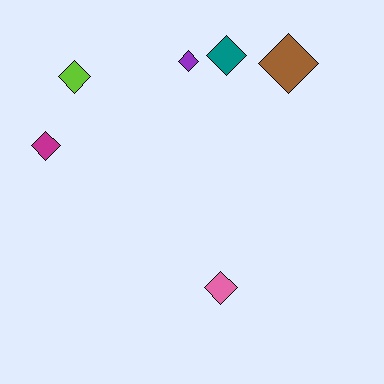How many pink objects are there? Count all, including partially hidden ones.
There is 1 pink object.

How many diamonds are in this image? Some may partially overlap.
There are 6 diamonds.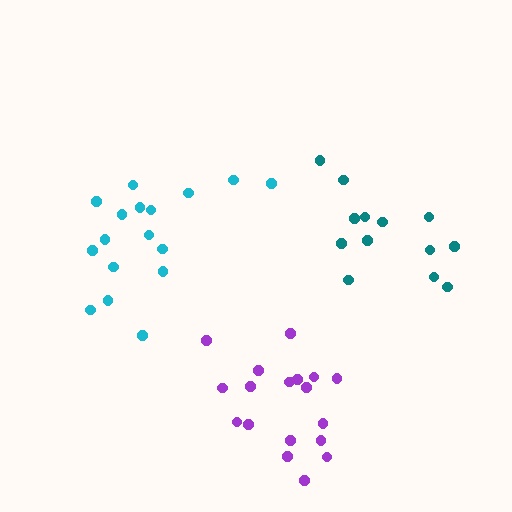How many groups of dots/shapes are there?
There are 3 groups.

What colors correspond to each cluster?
The clusters are colored: teal, cyan, purple.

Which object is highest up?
The cyan cluster is topmost.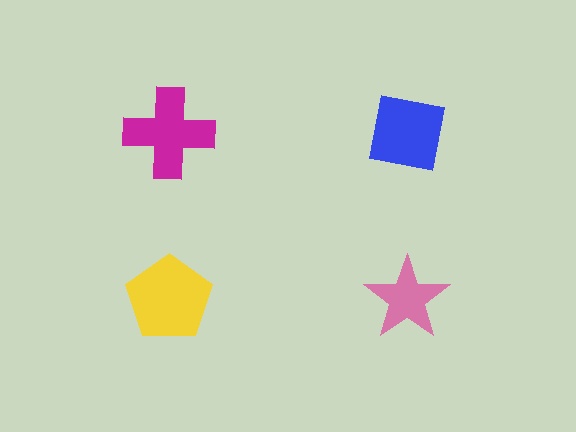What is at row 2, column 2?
A pink star.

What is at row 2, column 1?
A yellow pentagon.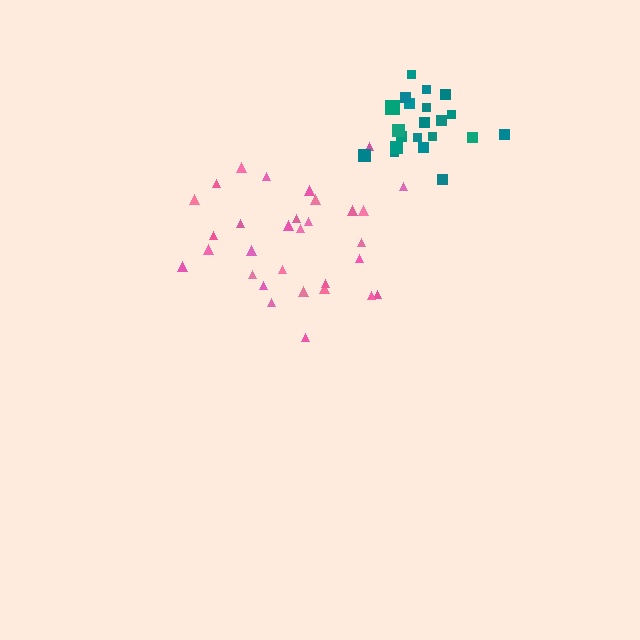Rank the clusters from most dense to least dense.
teal, pink.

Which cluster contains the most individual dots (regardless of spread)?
Pink (31).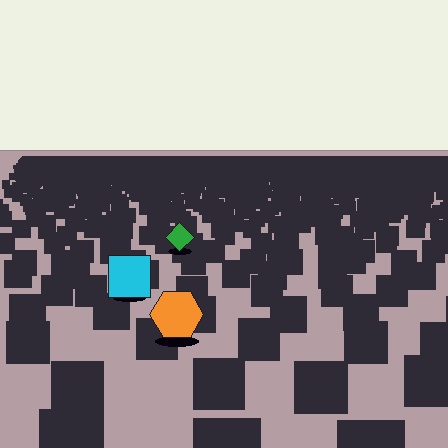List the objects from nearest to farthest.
From nearest to farthest: the orange hexagon, the cyan square, the green diamond.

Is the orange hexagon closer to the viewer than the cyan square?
Yes. The orange hexagon is closer — you can tell from the texture gradient: the ground texture is coarser near it.